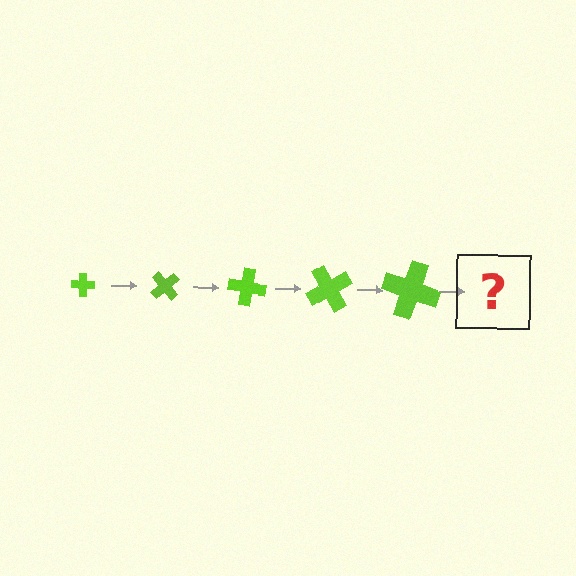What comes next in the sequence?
The next element should be a cross, larger than the previous one and rotated 250 degrees from the start.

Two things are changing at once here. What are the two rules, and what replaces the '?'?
The two rules are that the cross grows larger each step and it rotates 50 degrees each step. The '?' should be a cross, larger than the previous one and rotated 250 degrees from the start.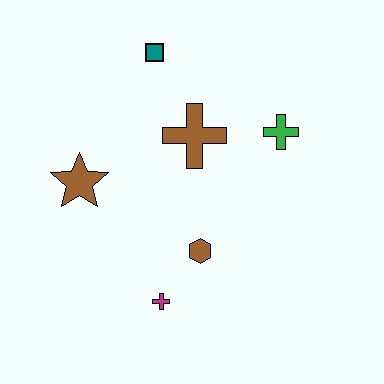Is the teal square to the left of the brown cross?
Yes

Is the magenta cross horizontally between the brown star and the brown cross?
Yes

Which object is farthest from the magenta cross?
The teal square is farthest from the magenta cross.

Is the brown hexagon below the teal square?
Yes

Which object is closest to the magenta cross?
The brown hexagon is closest to the magenta cross.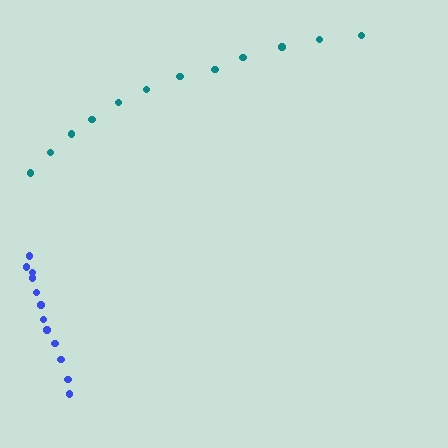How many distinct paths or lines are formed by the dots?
There are 2 distinct paths.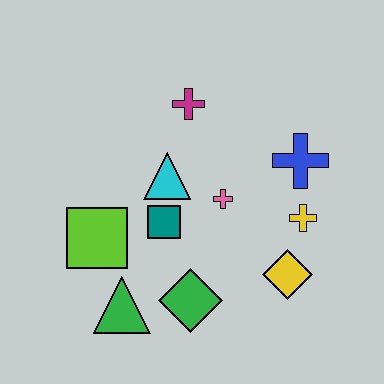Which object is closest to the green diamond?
The green triangle is closest to the green diamond.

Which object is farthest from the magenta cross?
The green triangle is farthest from the magenta cross.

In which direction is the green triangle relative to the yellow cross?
The green triangle is to the left of the yellow cross.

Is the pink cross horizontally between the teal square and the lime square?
No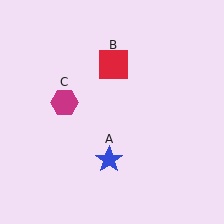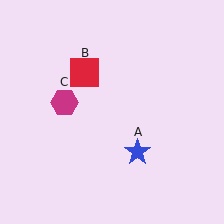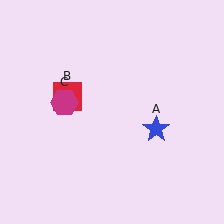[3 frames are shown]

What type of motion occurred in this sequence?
The blue star (object A), red square (object B) rotated counterclockwise around the center of the scene.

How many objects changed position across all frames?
2 objects changed position: blue star (object A), red square (object B).